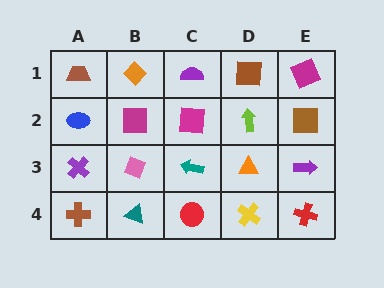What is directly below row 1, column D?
A lime arrow.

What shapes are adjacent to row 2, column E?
A magenta square (row 1, column E), a purple arrow (row 3, column E), a lime arrow (row 2, column D).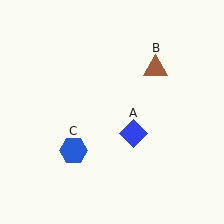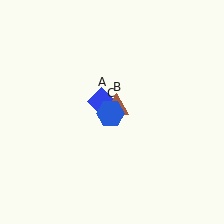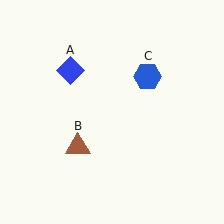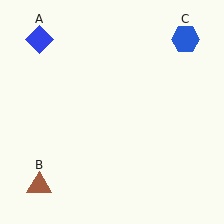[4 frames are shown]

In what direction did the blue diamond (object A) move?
The blue diamond (object A) moved up and to the left.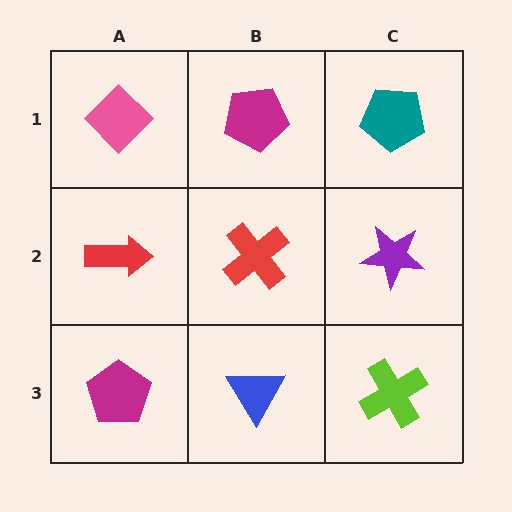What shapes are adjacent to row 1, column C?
A purple star (row 2, column C), a magenta pentagon (row 1, column B).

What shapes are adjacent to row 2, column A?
A pink diamond (row 1, column A), a magenta pentagon (row 3, column A), a red cross (row 2, column B).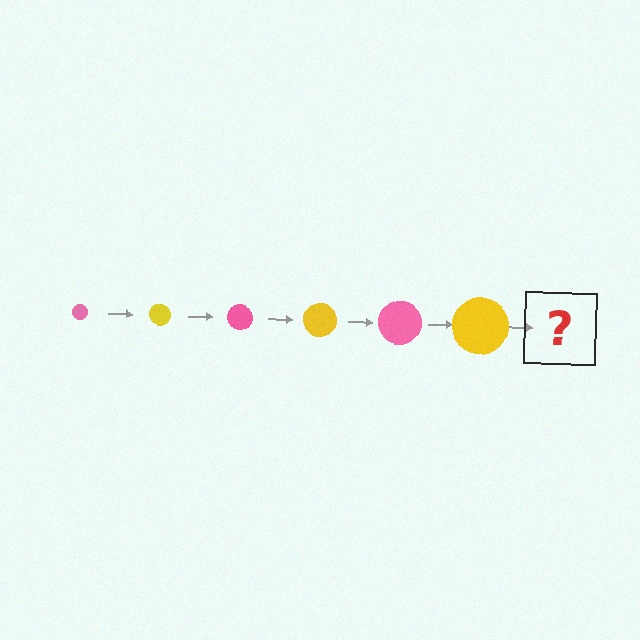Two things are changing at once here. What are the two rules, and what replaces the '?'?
The two rules are that the circle grows larger each step and the color cycles through pink and yellow. The '?' should be a pink circle, larger than the previous one.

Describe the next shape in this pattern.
It should be a pink circle, larger than the previous one.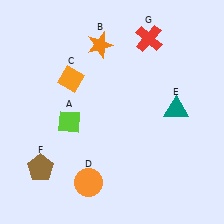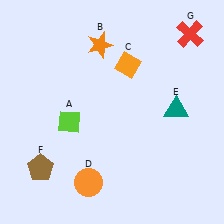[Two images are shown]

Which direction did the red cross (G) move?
The red cross (G) moved right.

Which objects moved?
The objects that moved are: the orange diamond (C), the red cross (G).